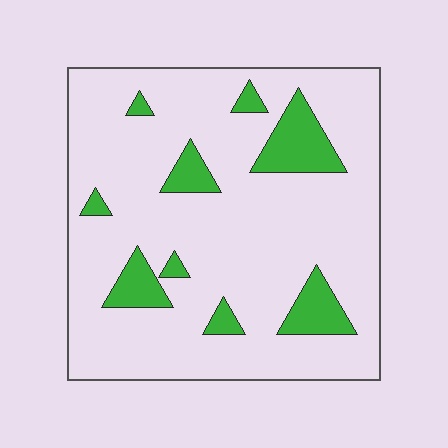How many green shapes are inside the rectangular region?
9.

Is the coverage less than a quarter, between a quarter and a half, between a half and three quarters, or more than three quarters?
Less than a quarter.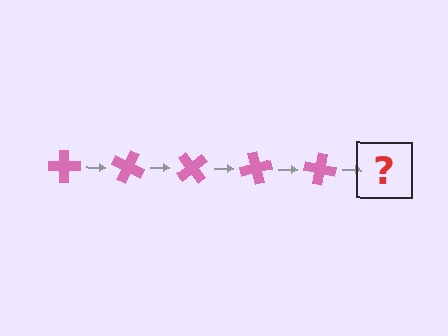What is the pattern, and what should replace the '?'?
The pattern is that the cross rotates 25 degrees each step. The '?' should be a pink cross rotated 125 degrees.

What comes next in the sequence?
The next element should be a pink cross rotated 125 degrees.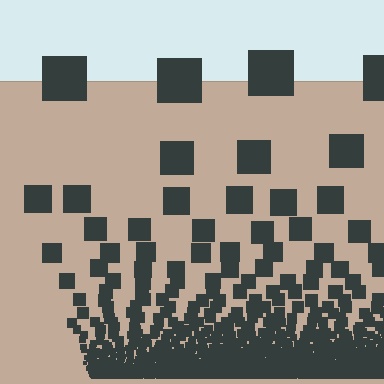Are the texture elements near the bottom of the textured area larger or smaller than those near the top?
Smaller. The gradient is inverted — elements near the bottom are smaller and denser.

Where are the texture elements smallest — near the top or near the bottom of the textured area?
Near the bottom.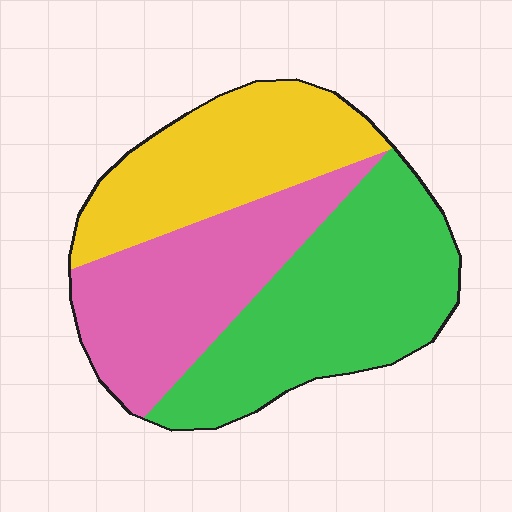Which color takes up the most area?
Green, at roughly 40%.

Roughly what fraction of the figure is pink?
Pink takes up between a quarter and a half of the figure.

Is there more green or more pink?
Green.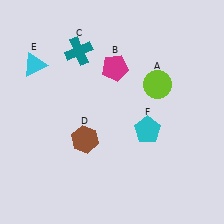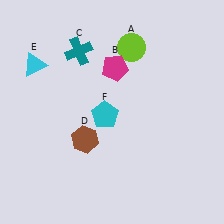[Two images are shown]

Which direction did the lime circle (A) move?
The lime circle (A) moved up.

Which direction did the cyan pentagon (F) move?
The cyan pentagon (F) moved left.